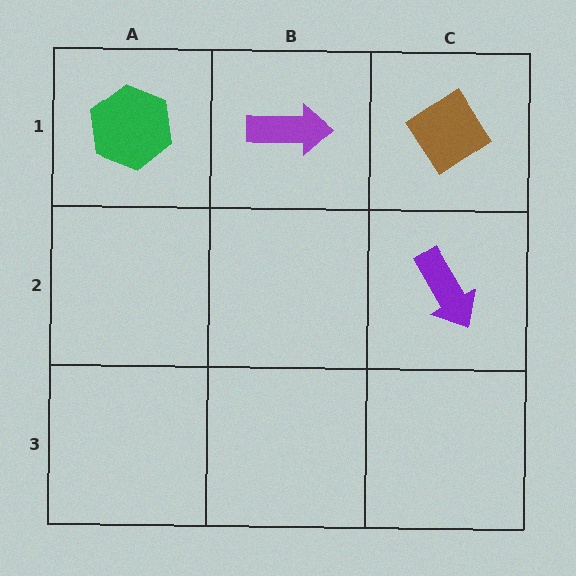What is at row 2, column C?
A purple arrow.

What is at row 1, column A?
A green hexagon.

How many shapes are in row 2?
1 shape.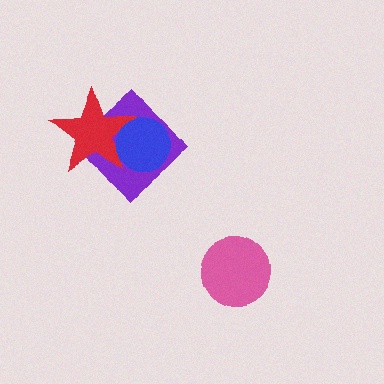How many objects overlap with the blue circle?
2 objects overlap with the blue circle.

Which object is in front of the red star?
The blue circle is in front of the red star.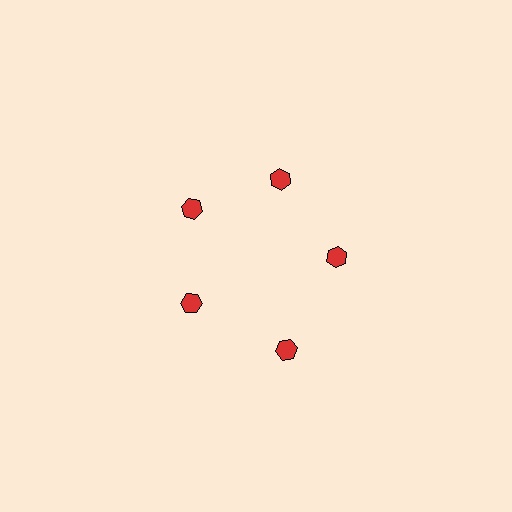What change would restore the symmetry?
The symmetry would be restored by moving it inward, back onto the ring so that all 5 hexagons sit at equal angles and equal distance from the center.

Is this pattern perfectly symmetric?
No. The 5 red hexagons are arranged in a ring, but one element near the 5 o'clock position is pushed outward from the center, breaking the 5-fold rotational symmetry.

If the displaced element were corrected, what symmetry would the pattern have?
It would have 5-fold rotational symmetry — the pattern would map onto itself every 72 degrees.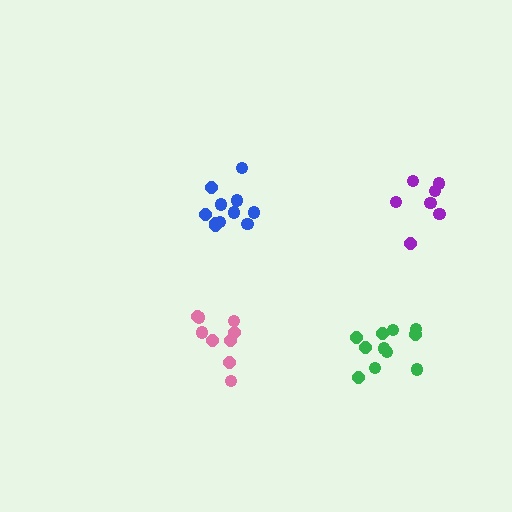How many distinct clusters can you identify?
There are 4 distinct clusters.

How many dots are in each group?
Group 1: 12 dots, Group 2: 9 dots, Group 3: 7 dots, Group 4: 11 dots (39 total).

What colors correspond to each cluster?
The clusters are colored: blue, pink, purple, green.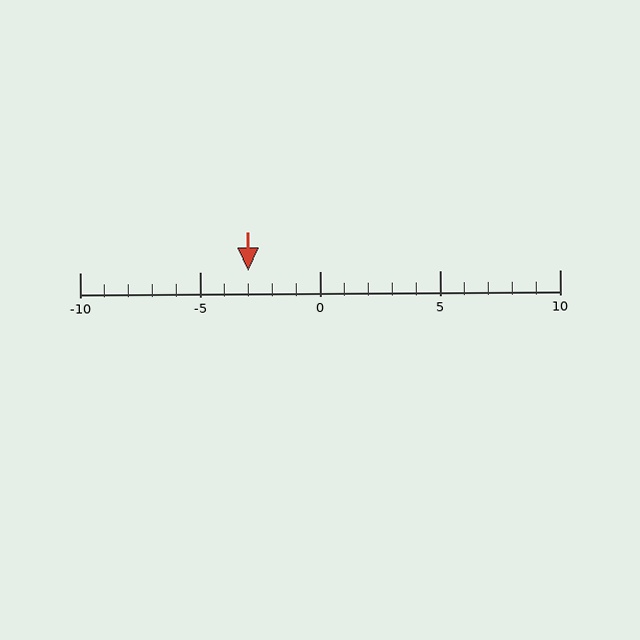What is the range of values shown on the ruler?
The ruler shows values from -10 to 10.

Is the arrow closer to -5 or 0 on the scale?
The arrow is closer to -5.